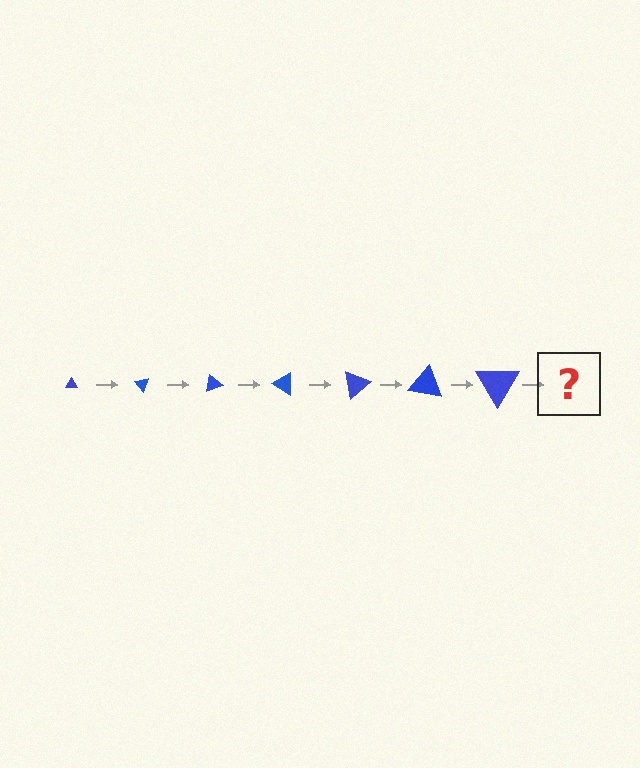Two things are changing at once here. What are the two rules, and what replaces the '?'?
The two rules are that the triangle grows larger each step and it rotates 50 degrees each step. The '?' should be a triangle, larger than the previous one and rotated 350 degrees from the start.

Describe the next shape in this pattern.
It should be a triangle, larger than the previous one and rotated 350 degrees from the start.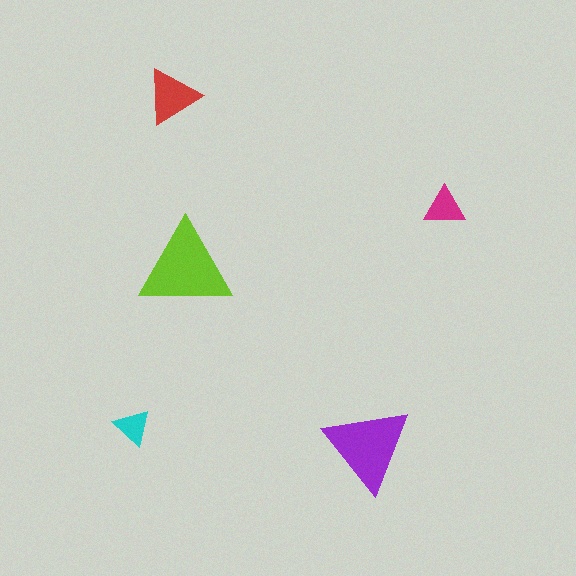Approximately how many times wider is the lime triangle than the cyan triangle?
About 2.5 times wider.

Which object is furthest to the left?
The cyan triangle is leftmost.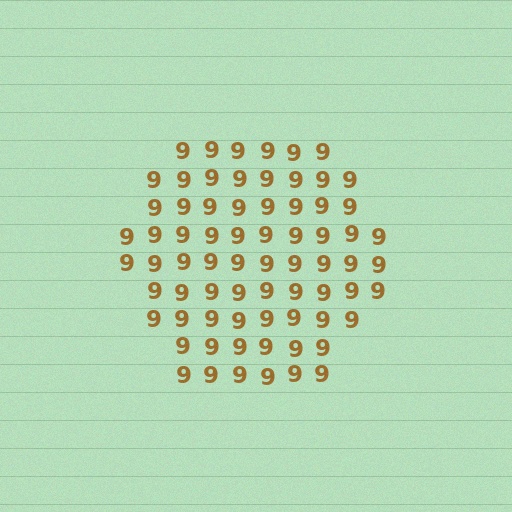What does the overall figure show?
The overall figure shows a hexagon.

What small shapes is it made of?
It is made of small digit 9's.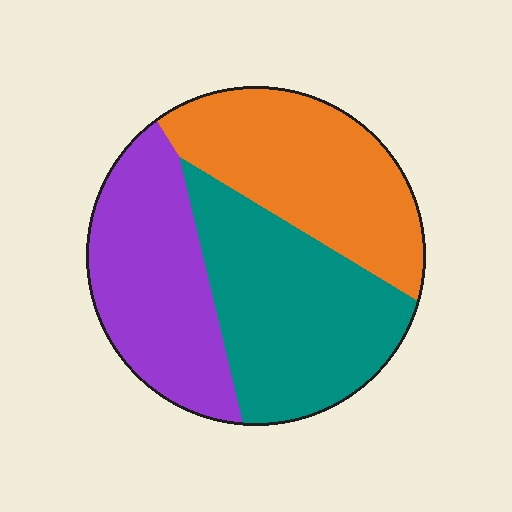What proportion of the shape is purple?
Purple takes up about one third (1/3) of the shape.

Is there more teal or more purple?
Teal.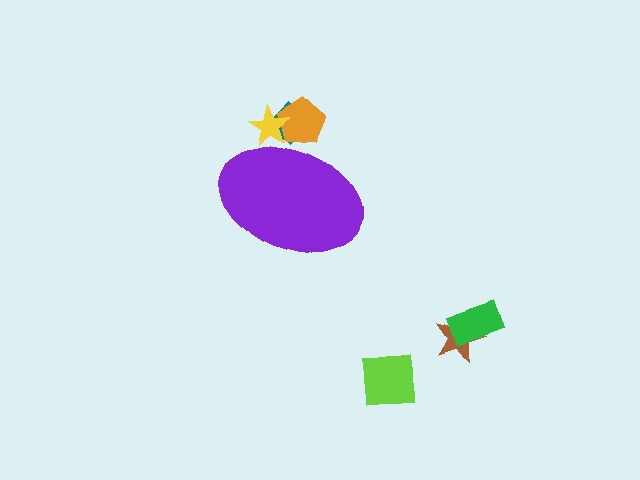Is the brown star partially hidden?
No, the brown star is fully visible.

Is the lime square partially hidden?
No, the lime square is fully visible.